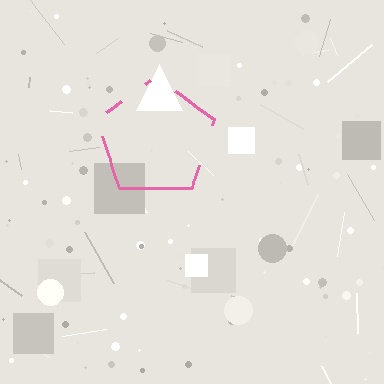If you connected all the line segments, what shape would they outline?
They would outline a pentagon.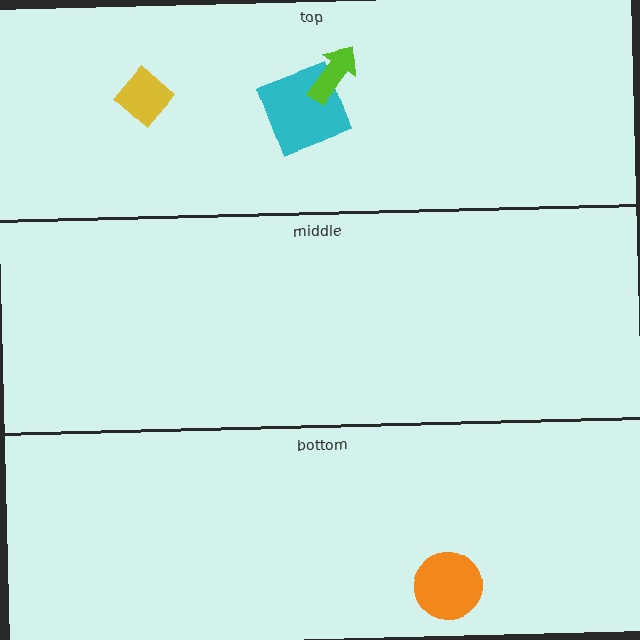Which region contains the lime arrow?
The top region.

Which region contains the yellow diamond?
The top region.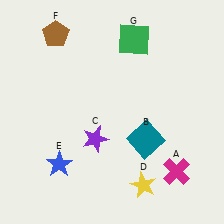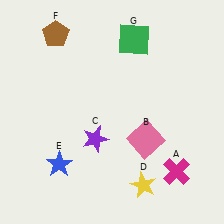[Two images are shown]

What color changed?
The square (B) changed from teal in Image 1 to pink in Image 2.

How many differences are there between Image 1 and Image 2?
There is 1 difference between the two images.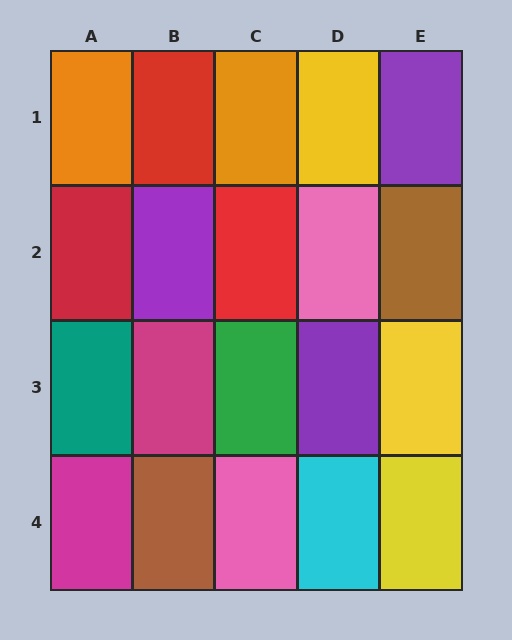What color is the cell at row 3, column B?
Magenta.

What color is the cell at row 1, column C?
Orange.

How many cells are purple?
3 cells are purple.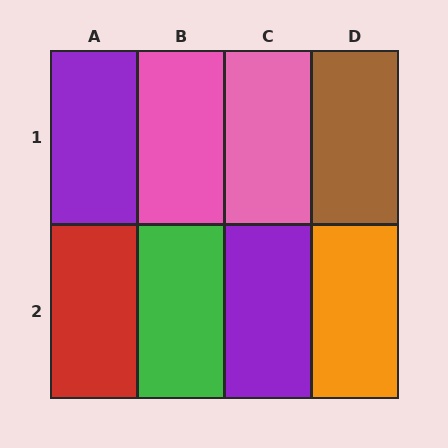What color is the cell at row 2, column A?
Red.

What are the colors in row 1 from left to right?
Purple, pink, pink, brown.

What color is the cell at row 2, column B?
Green.